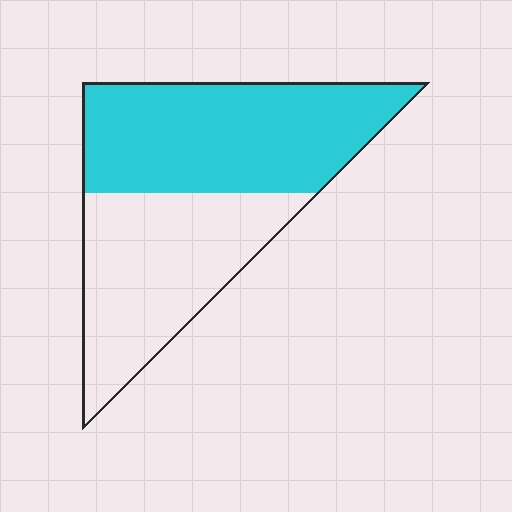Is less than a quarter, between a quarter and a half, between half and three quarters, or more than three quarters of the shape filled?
Between half and three quarters.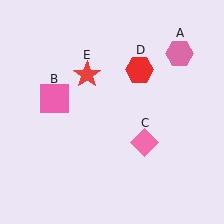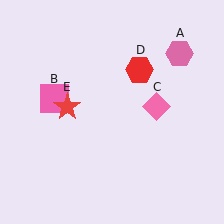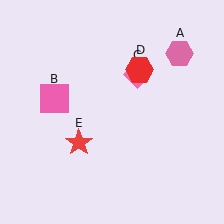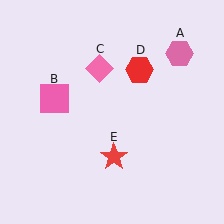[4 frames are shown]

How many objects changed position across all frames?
2 objects changed position: pink diamond (object C), red star (object E).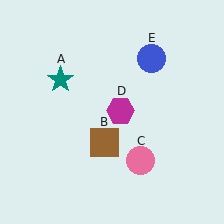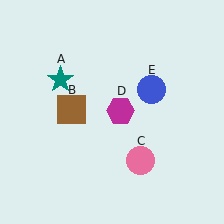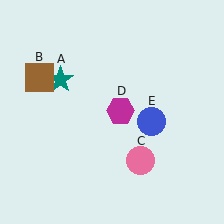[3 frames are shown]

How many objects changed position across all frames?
2 objects changed position: brown square (object B), blue circle (object E).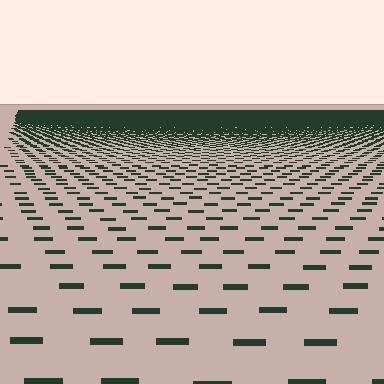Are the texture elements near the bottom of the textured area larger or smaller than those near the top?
Larger. Near the bottom, elements are closer to the viewer and appear at a bigger on-screen size.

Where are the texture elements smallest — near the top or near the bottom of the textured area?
Near the top.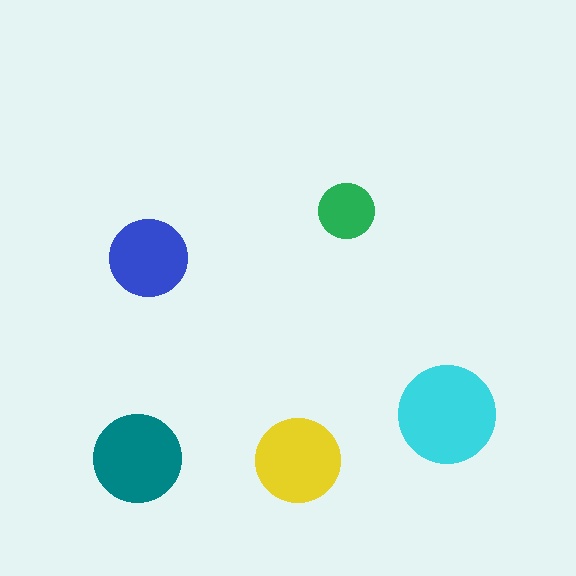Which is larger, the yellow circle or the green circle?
The yellow one.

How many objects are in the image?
There are 5 objects in the image.